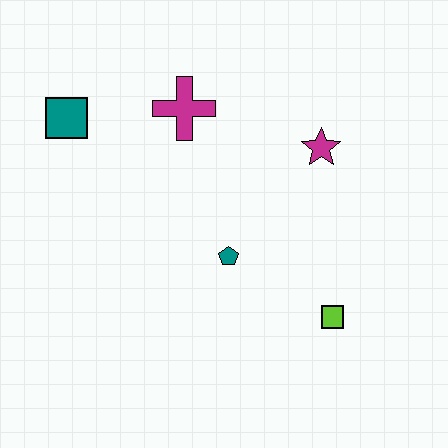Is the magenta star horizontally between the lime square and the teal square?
Yes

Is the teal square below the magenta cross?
Yes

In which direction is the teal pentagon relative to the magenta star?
The teal pentagon is below the magenta star.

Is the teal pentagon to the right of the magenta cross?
Yes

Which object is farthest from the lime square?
The teal square is farthest from the lime square.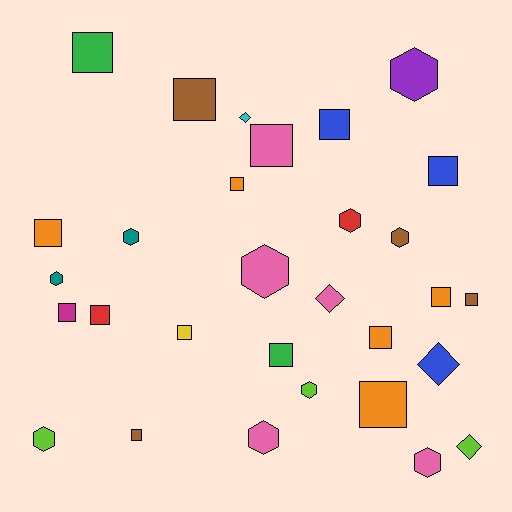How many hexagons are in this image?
There are 10 hexagons.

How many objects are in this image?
There are 30 objects.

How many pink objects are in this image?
There are 5 pink objects.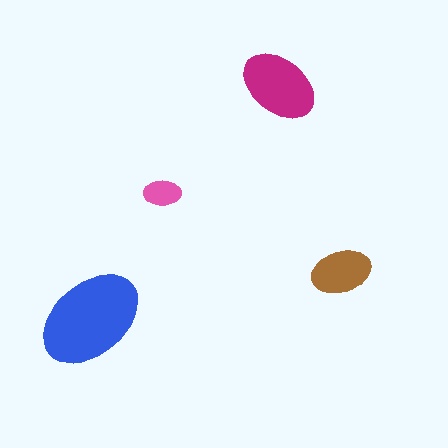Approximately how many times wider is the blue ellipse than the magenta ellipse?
About 1.5 times wider.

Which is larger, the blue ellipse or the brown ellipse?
The blue one.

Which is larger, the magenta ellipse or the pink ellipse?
The magenta one.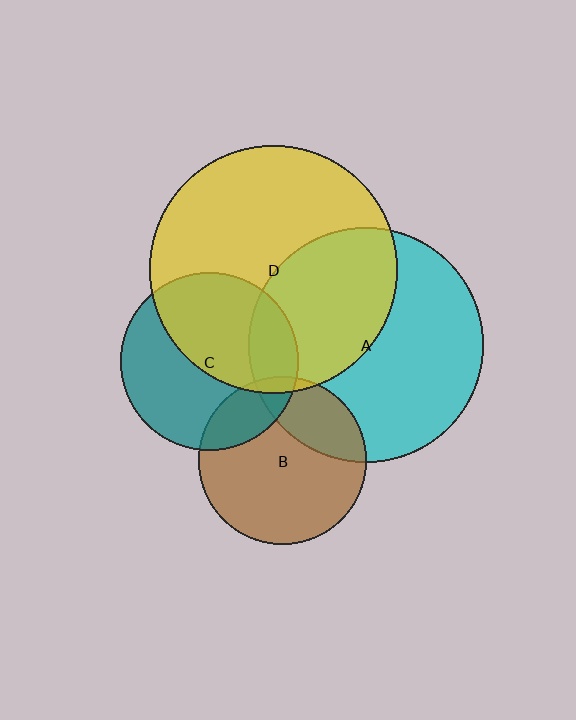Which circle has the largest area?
Circle D (yellow).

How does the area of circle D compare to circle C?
Approximately 1.9 times.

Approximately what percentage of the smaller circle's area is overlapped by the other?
Approximately 20%.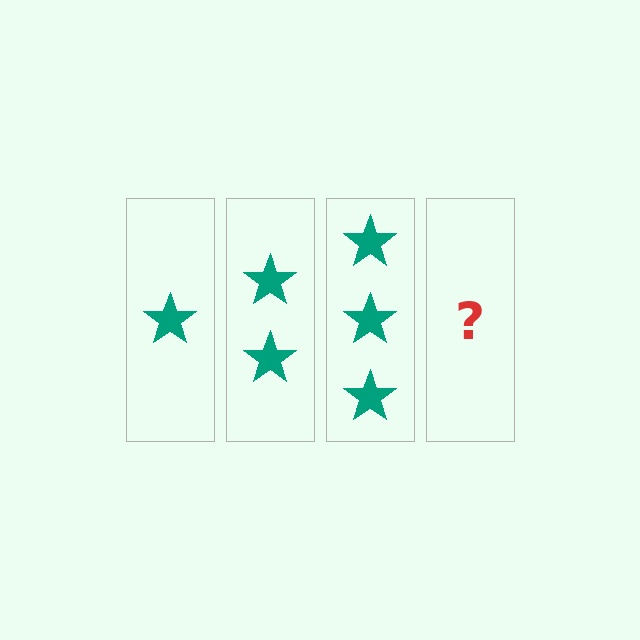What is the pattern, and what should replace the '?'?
The pattern is that each step adds one more star. The '?' should be 4 stars.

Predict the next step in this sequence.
The next step is 4 stars.